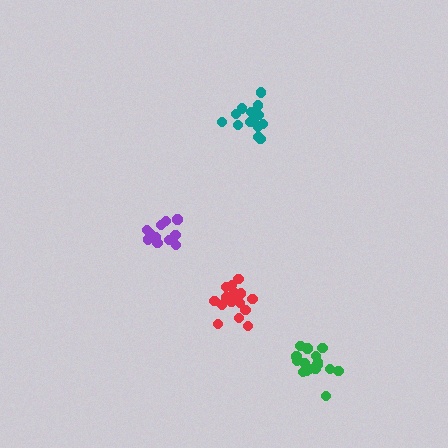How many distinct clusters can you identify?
There are 4 distinct clusters.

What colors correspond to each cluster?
The clusters are colored: purple, teal, green, red.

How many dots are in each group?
Group 1: 11 dots, Group 2: 15 dots, Group 3: 17 dots, Group 4: 17 dots (60 total).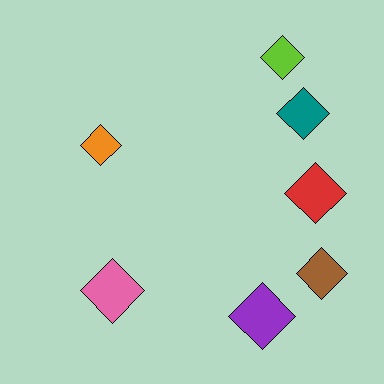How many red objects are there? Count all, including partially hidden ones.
There is 1 red object.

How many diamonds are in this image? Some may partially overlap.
There are 7 diamonds.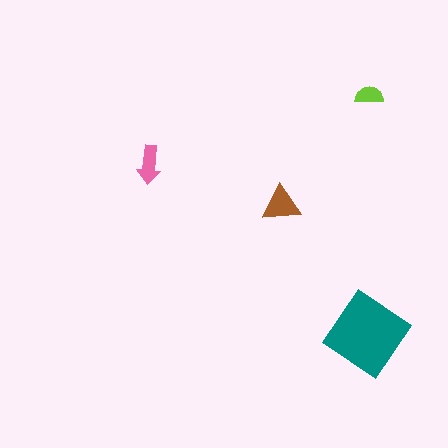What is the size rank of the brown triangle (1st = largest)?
2nd.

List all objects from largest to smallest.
The teal diamond, the brown triangle, the pink arrow, the lime semicircle.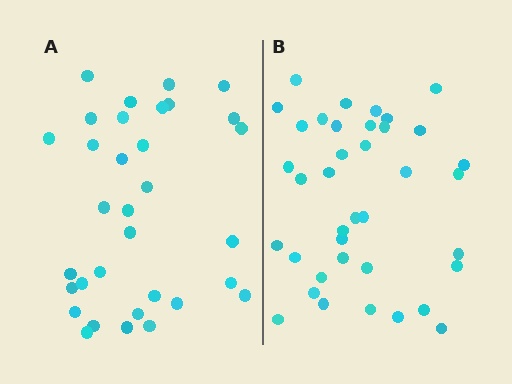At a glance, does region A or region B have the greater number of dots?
Region B (the right region) has more dots.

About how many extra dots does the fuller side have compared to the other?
Region B has about 5 more dots than region A.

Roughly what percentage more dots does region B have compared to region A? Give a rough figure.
About 15% more.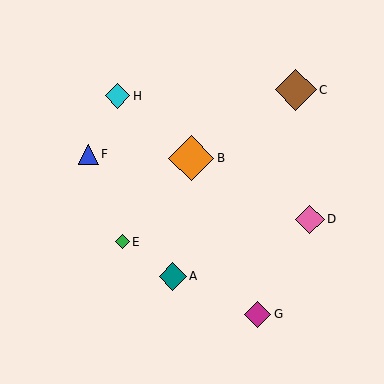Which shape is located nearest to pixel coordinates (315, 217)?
The pink diamond (labeled D) at (310, 219) is nearest to that location.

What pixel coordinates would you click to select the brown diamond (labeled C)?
Click at (296, 90) to select the brown diamond C.